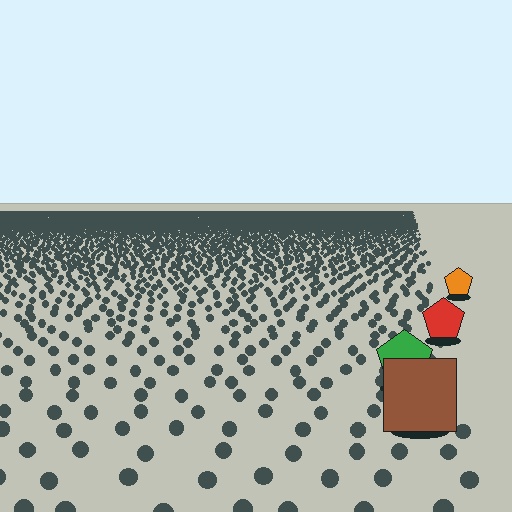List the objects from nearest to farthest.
From nearest to farthest: the brown square, the green pentagon, the red pentagon, the orange pentagon.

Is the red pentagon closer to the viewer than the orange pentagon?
Yes. The red pentagon is closer — you can tell from the texture gradient: the ground texture is coarser near it.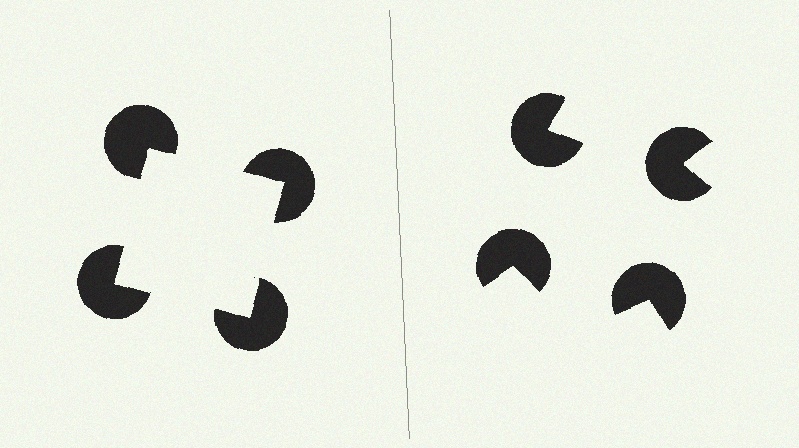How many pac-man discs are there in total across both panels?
8 — 4 on each side.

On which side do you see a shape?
An illusory square appears on the left side. On the right side the wedge cuts are rotated, so no coherent shape forms.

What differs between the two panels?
The pac-man discs are positioned identically on both sides; only the wedge orientations differ. On the left they align to a square; on the right they are misaligned.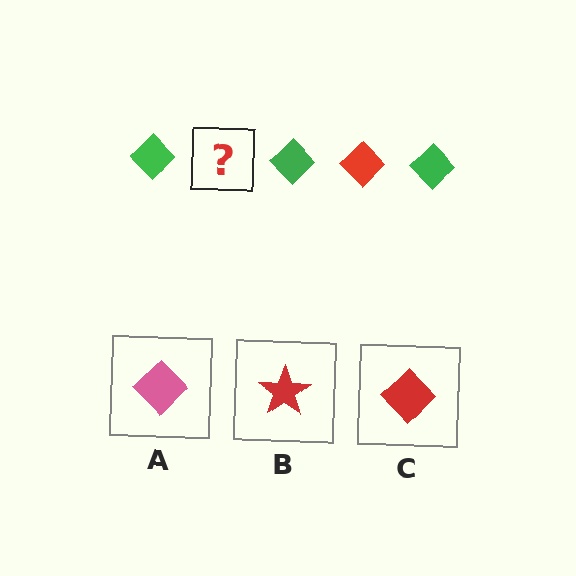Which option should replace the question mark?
Option C.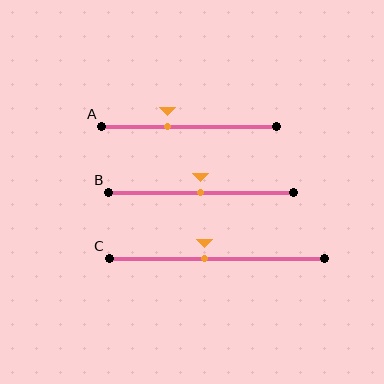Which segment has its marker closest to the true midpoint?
Segment B has its marker closest to the true midpoint.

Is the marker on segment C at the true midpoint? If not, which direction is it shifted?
No, the marker on segment C is shifted to the left by about 6% of the segment length.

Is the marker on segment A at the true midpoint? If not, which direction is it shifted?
No, the marker on segment A is shifted to the left by about 13% of the segment length.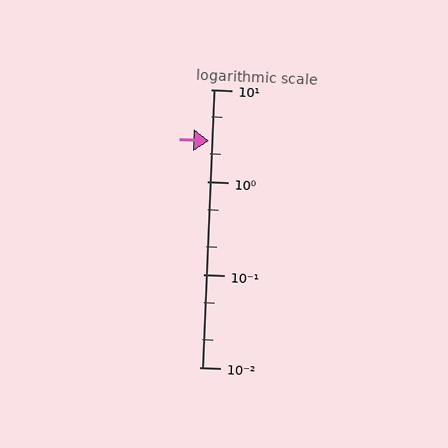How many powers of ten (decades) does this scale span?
The scale spans 3 decades, from 0.01 to 10.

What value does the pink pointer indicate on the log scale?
The pointer indicates approximately 2.8.